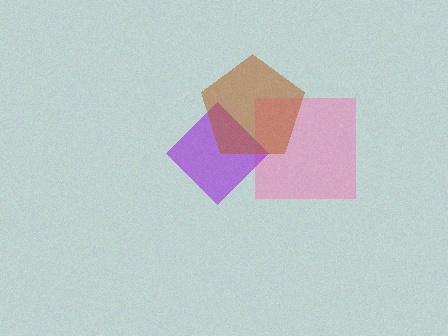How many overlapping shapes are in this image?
There are 3 overlapping shapes in the image.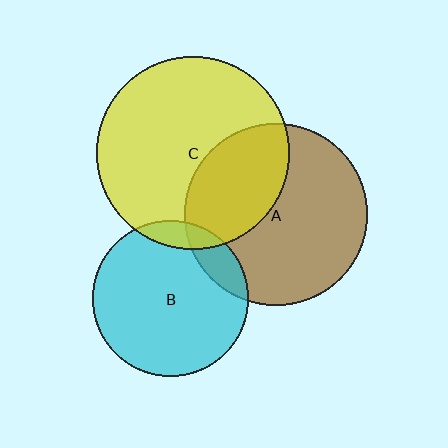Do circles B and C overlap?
Yes.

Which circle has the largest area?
Circle C (yellow).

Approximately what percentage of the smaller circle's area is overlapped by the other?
Approximately 10%.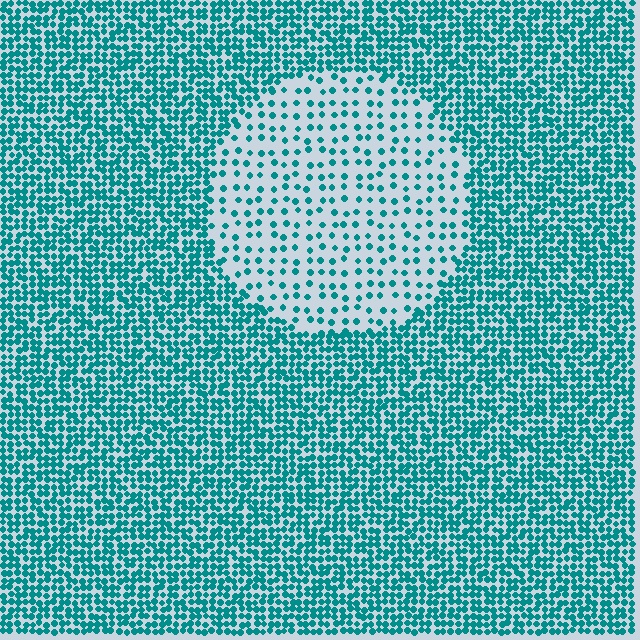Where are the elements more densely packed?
The elements are more densely packed outside the circle boundary.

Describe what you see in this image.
The image contains small teal elements arranged at two different densities. A circle-shaped region is visible where the elements are less densely packed than the surrounding area.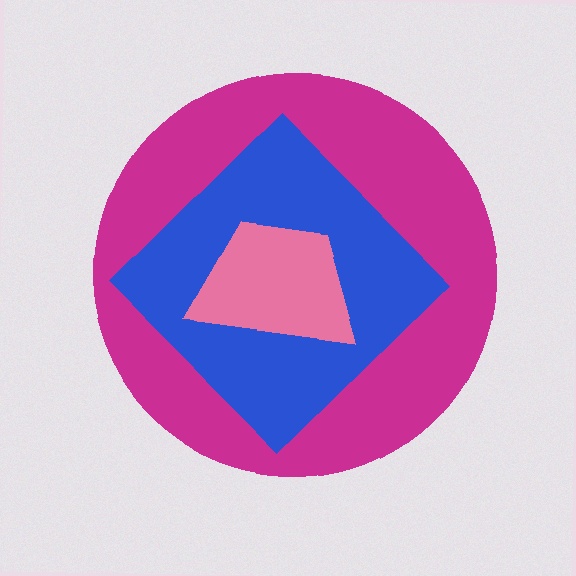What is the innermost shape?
The pink trapezoid.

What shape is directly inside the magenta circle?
The blue diamond.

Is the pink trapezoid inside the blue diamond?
Yes.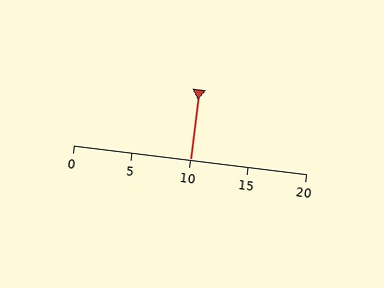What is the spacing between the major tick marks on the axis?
The major ticks are spaced 5 apart.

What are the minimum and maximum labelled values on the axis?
The axis runs from 0 to 20.